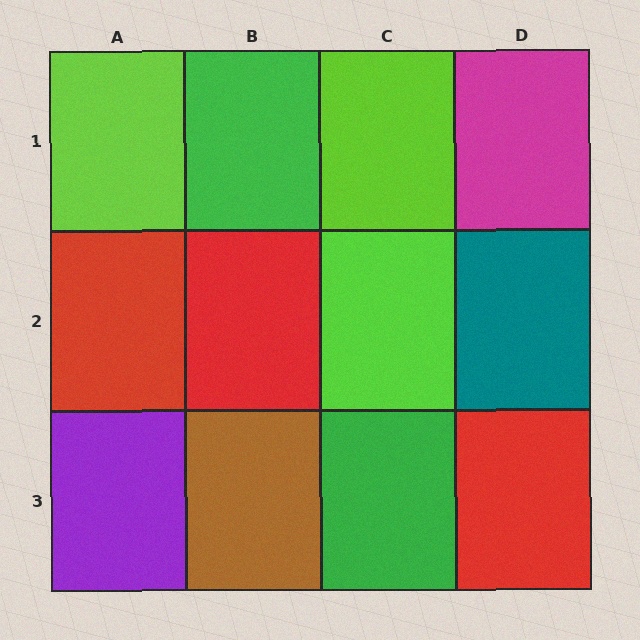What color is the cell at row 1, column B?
Green.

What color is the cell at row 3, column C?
Green.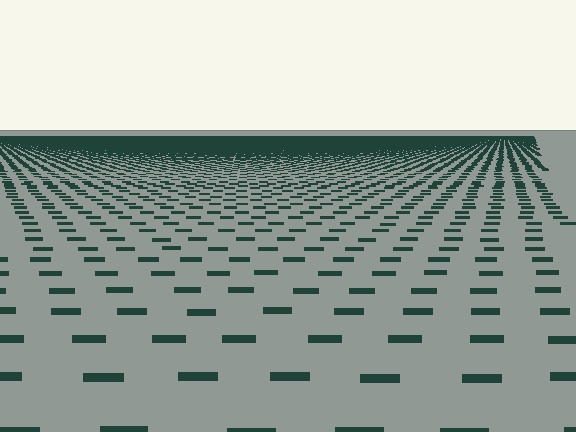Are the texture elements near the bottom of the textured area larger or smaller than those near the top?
Larger. Near the bottom, elements are closer to the viewer and appear at a bigger on-screen size.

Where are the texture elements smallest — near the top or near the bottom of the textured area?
Near the top.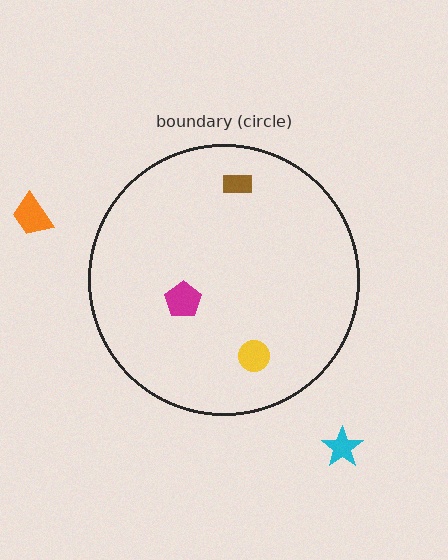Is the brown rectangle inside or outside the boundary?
Inside.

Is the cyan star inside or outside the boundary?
Outside.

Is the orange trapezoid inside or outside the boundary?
Outside.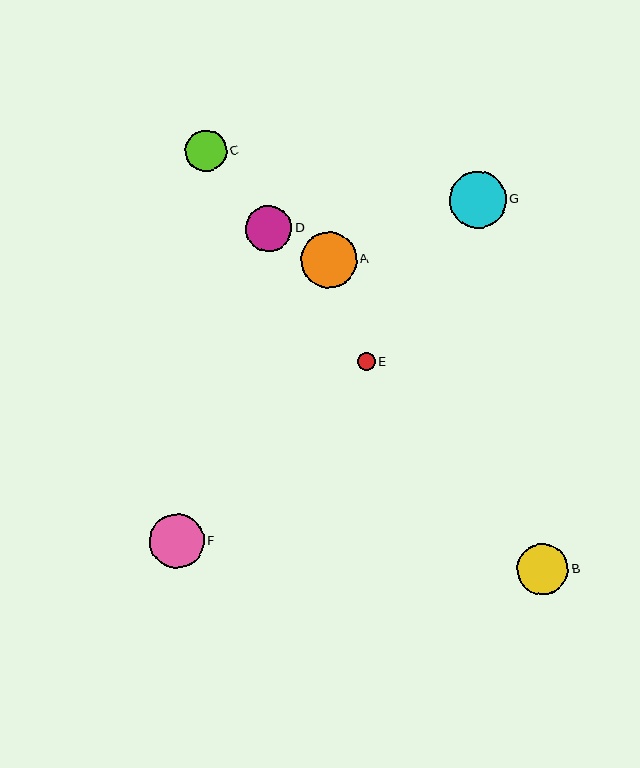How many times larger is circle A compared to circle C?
Circle A is approximately 1.4 times the size of circle C.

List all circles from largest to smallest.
From largest to smallest: G, A, F, B, D, C, E.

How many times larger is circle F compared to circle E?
Circle F is approximately 3.1 times the size of circle E.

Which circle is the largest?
Circle G is the largest with a size of approximately 57 pixels.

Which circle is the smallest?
Circle E is the smallest with a size of approximately 18 pixels.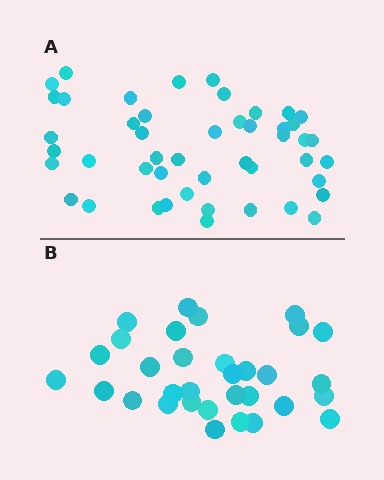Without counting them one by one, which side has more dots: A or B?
Region A (the top region) has more dots.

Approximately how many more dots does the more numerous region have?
Region A has approximately 15 more dots than region B.